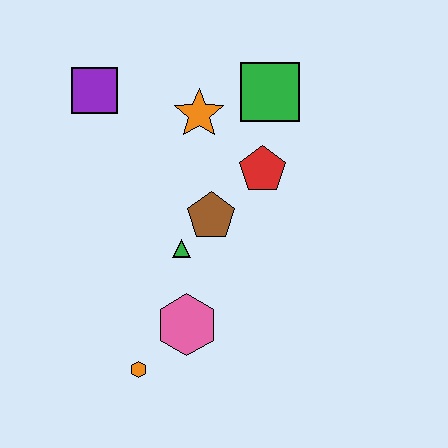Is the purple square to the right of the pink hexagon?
No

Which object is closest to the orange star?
The green square is closest to the orange star.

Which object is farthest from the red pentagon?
The orange hexagon is farthest from the red pentagon.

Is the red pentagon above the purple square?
No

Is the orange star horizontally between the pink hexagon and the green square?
Yes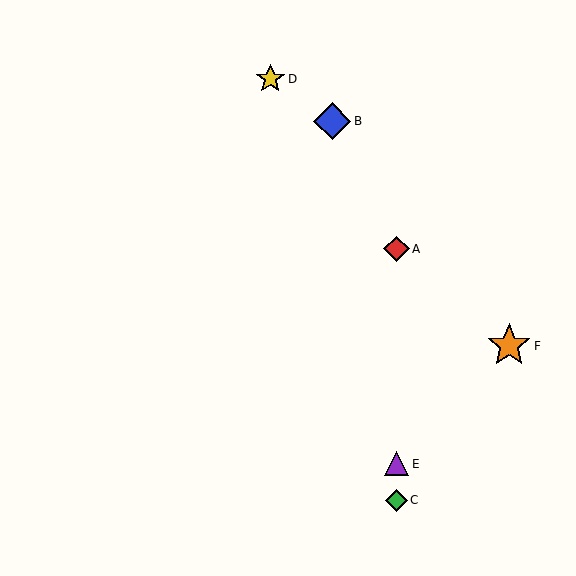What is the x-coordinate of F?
Object F is at x≈509.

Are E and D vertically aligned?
No, E is at x≈397 and D is at x≈270.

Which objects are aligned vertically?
Objects A, C, E are aligned vertically.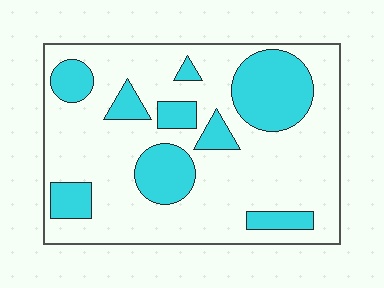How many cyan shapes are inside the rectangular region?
9.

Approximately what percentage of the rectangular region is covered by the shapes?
Approximately 25%.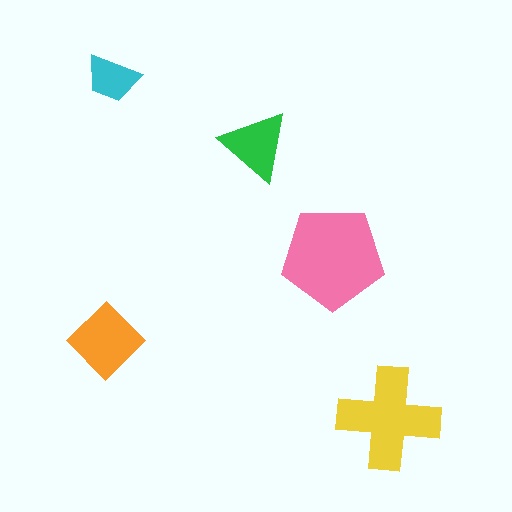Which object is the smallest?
The cyan trapezoid.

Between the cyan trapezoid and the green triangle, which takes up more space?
The green triangle.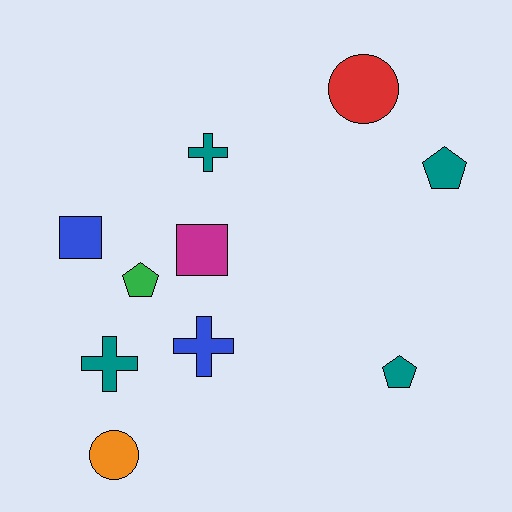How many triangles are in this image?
There are no triangles.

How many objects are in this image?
There are 10 objects.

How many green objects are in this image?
There is 1 green object.